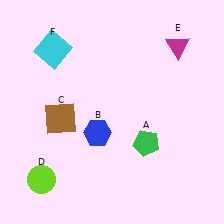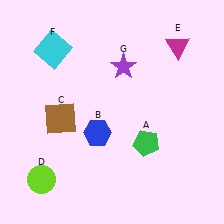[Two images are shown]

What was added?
A purple star (G) was added in Image 2.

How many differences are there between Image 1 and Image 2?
There is 1 difference between the two images.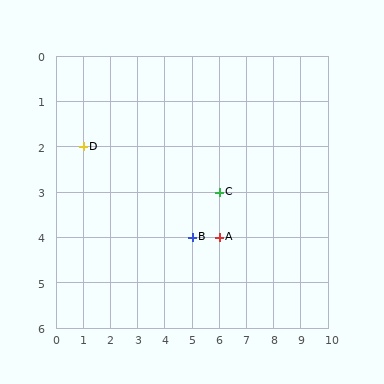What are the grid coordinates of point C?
Point C is at grid coordinates (6, 3).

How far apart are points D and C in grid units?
Points D and C are 5 columns and 1 row apart (about 5.1 grid units diagonally).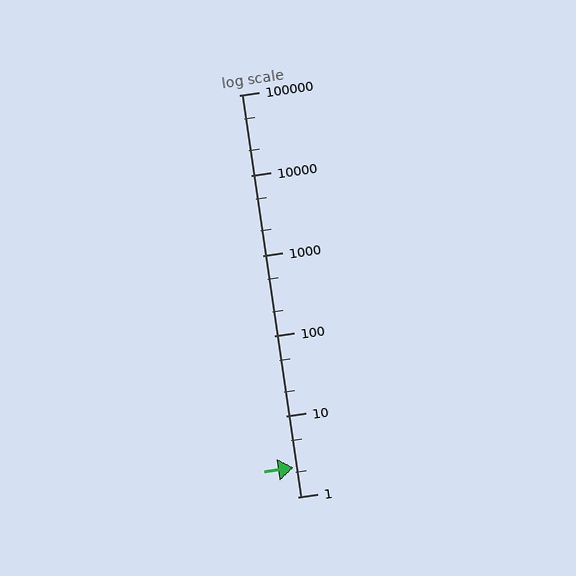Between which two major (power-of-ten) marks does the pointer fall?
The pointer is between 1 and 10.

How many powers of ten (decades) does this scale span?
The scale spans 5 decades, from 1 to 100000.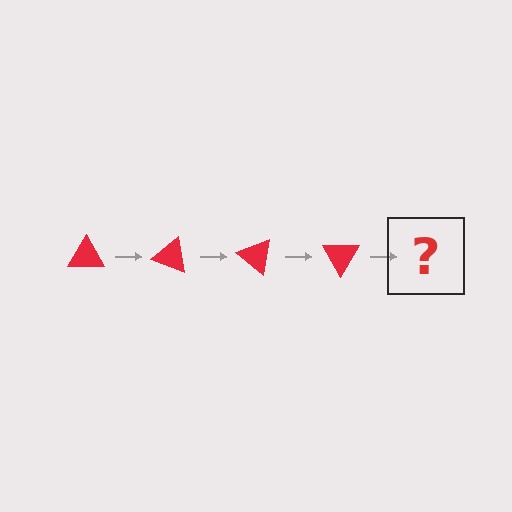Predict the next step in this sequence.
The next step is a red triangle rotated 80 degrees.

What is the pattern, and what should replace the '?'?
The pattern is that the triangle rotates 20 degrees each step. The '?' should be a red triangle rotated 80 degrees.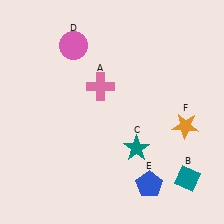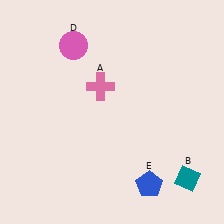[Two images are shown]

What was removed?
The orange star (F), the teal star (C) were removed in Image 2.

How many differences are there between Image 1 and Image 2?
There are 2 differences between the two images.